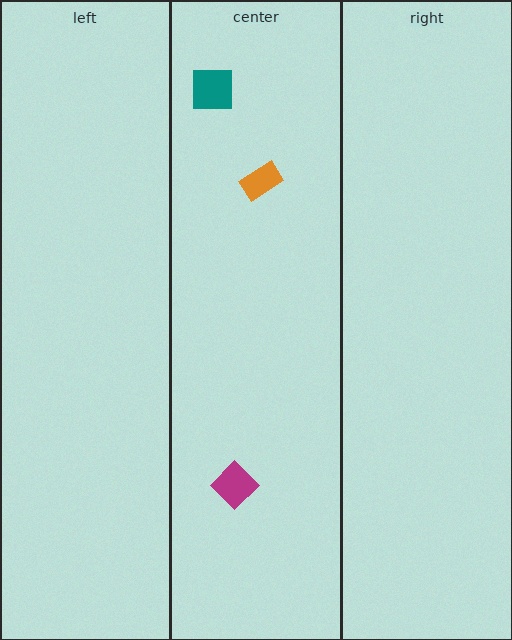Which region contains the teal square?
The center region.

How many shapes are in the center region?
3.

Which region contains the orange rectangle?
The center region.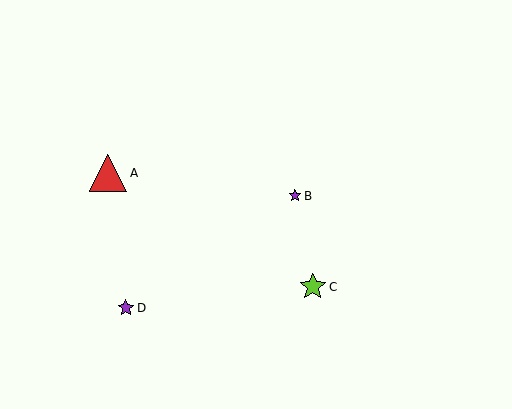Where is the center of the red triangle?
The center of the red triangle is at (108, 173).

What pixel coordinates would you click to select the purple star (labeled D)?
Click at (126, 308) to select the purple star D.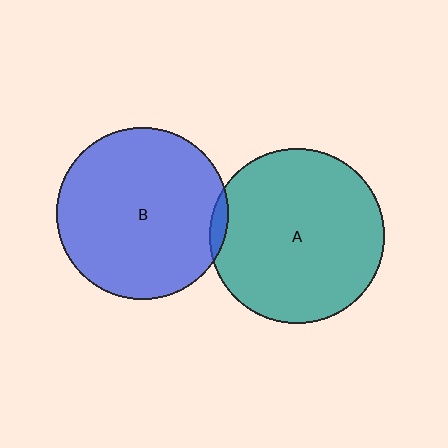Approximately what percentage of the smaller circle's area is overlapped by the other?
Approximately 5%.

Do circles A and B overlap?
Yes.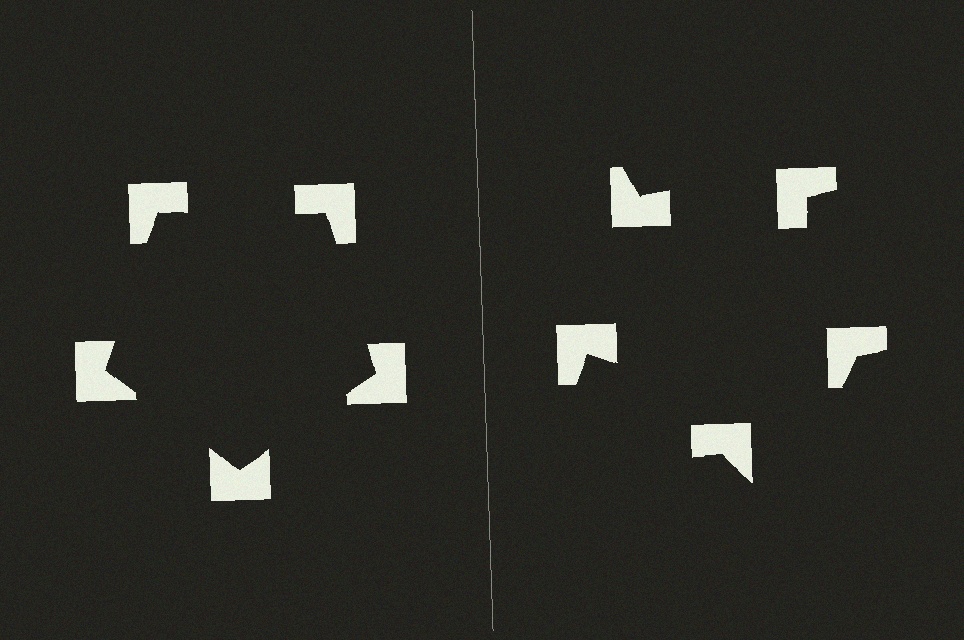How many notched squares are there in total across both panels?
10 — 5 on each side.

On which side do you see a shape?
An illusory pentagon appears on the left side. On the right side the wedge cuts are rotated, so no coherent shape forms.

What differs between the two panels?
The notched squares are positioned identically on both sides; only the wedge orientations differ. On the left they align to a pentagon; on the right they are misaligned.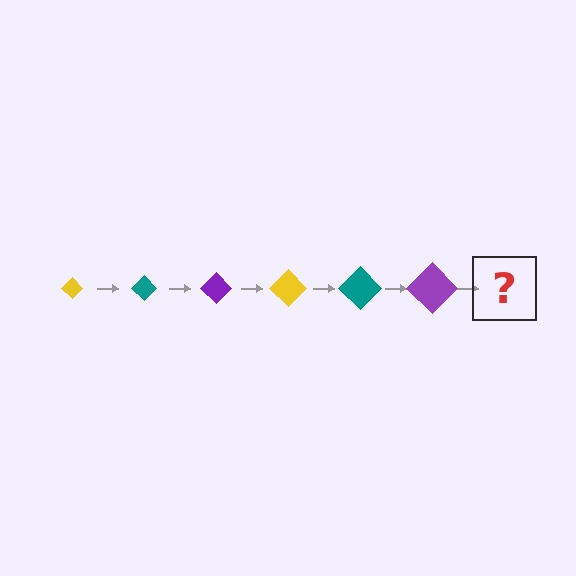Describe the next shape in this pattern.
It should be a yellow diamond, larger than the previous one.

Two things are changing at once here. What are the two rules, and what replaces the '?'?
The two rules are that the diamond grows larger each step and the color cycles through yellow, teal, and purple. The '?' should be a yellow diamond, larger than the previous one.